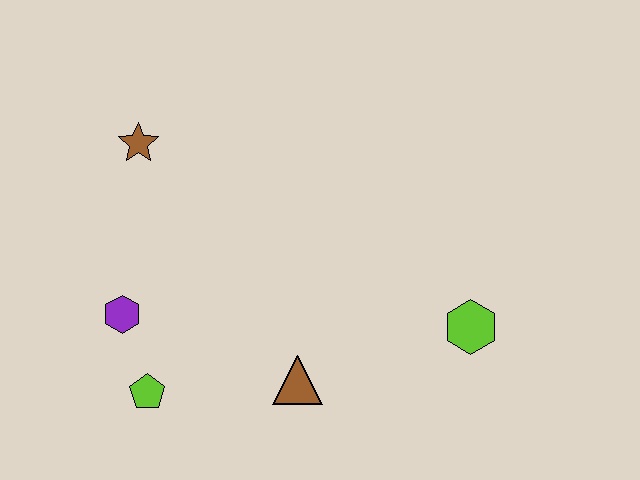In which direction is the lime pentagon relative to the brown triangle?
The lime pentagon is to the left of the brown triangle.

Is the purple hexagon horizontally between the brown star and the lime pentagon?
No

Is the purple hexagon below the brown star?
Yes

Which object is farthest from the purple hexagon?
The lime hexagon is farthest from the purple hexagon.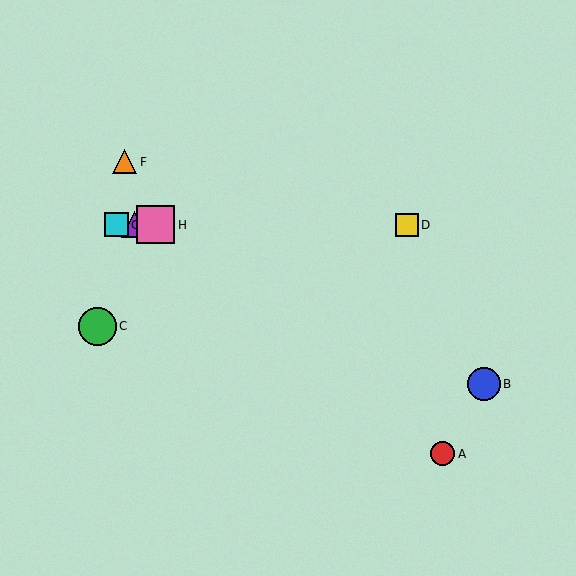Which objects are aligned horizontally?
Objects D, E, G, H are aligned horizontally.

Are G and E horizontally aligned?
Yes, both are at y≈225.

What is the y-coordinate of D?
Object D is at y≈225.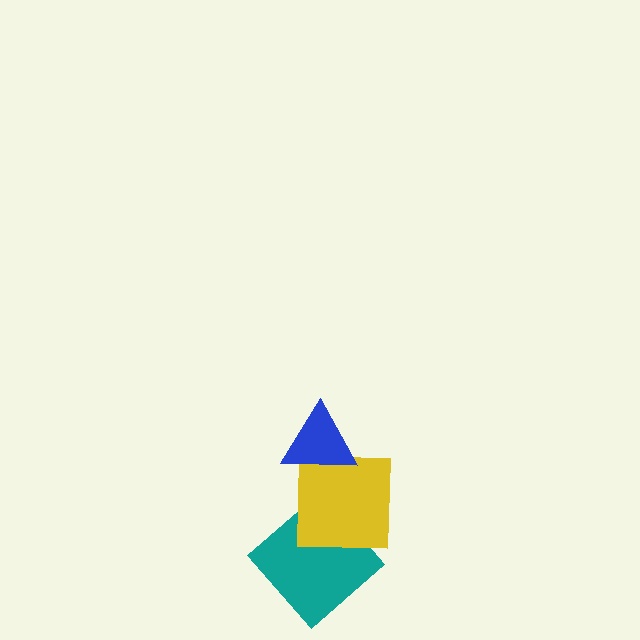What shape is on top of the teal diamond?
The yellow square is on top of the teal diamond.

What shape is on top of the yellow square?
The blue triangle is on top of the yellow square.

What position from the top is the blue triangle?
The blue triangle is 1st from the top.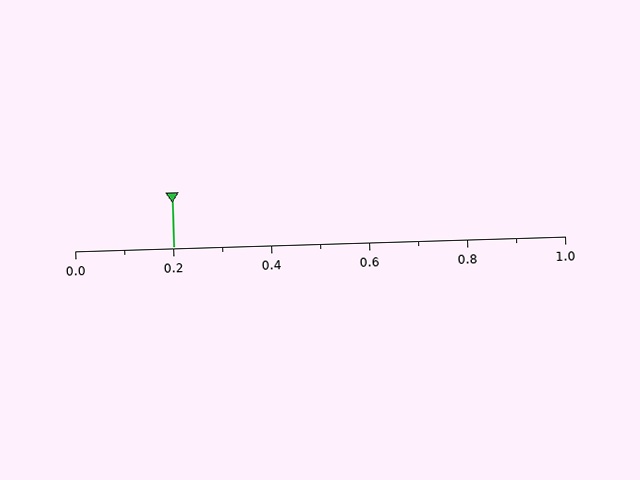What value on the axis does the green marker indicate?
The marker indicates approximately 0.2.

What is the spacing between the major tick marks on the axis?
The major ticks are spaced 0.2 apart.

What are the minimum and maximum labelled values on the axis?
The axis runs from 0.0 to 1.0.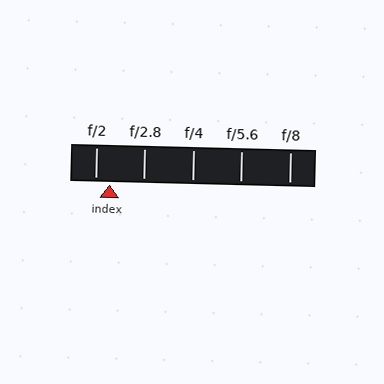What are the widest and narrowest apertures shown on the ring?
The widest aperture shown is f/2 and the narrowest is f/8.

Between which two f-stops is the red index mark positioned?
The index mark is between f/2 and f/2.8.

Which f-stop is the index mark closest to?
The index mark is closest to f/2.